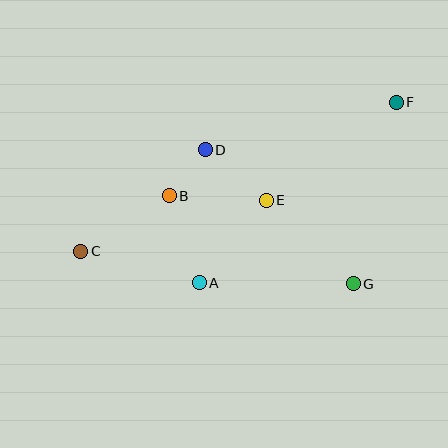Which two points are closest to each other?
Points B and D are closest to each other.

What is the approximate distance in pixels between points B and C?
The distance between B and C is approximately 105 pixels.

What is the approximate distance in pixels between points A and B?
The distance between A and B is approximately 92 pixels.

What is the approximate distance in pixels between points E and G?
The distance between E and G is approximately 121 pixels.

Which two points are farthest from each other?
Points C and F are farthest from each other.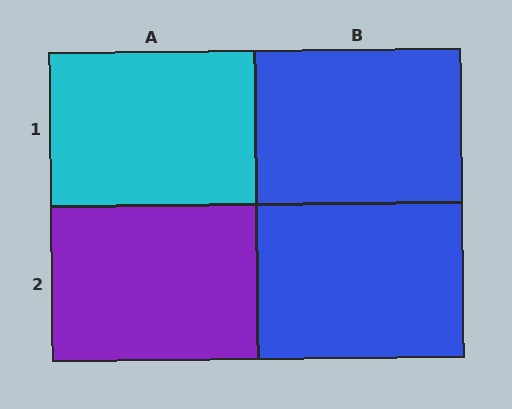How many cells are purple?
1 cell is purple.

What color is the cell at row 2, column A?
Purple.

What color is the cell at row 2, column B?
Blue.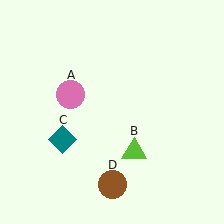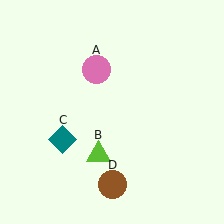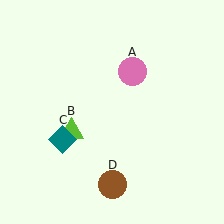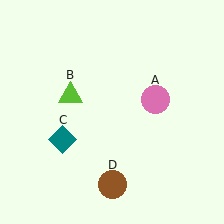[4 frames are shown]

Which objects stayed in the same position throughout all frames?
Teal diamond (object C) and brown circle (object D) remained stationary.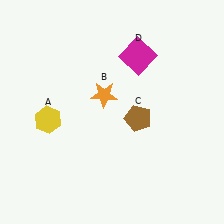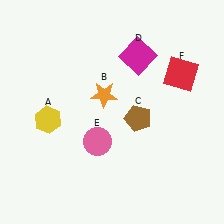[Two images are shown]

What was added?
A pink circle (E), a red square (F) were added in Image 2.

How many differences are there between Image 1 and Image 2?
There are 2 differences between the two images.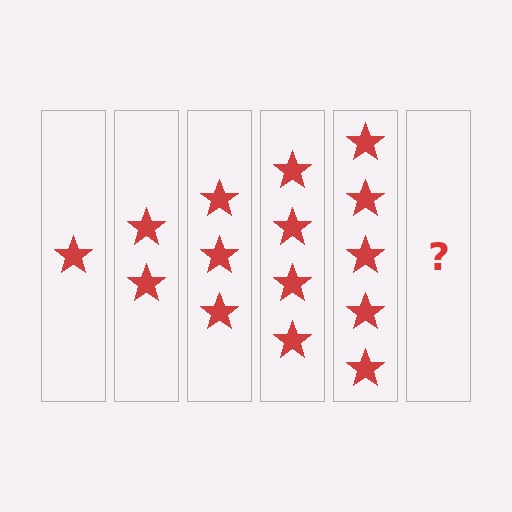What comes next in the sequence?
The next element should be 6 stars.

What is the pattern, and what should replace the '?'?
The pattern is that each step adds one more star. The '?' should be 6 stars.